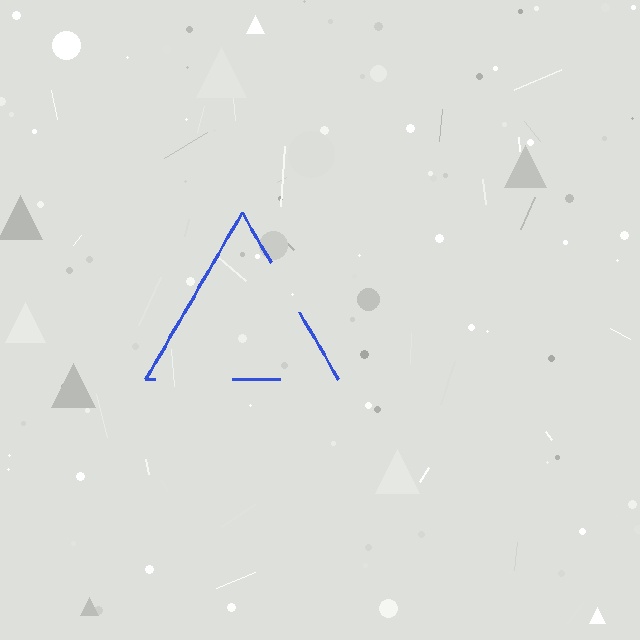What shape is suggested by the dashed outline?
The dashed outline suggests a triangle.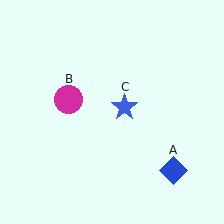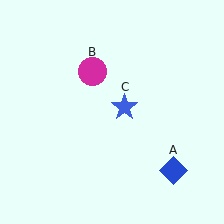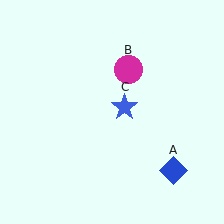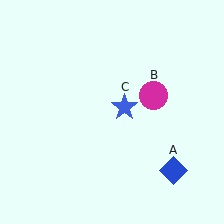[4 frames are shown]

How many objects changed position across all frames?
1 object changed position: magenta circle (object B).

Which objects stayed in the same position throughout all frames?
Blue diamond (object A) and blue star (object C) remained stationary.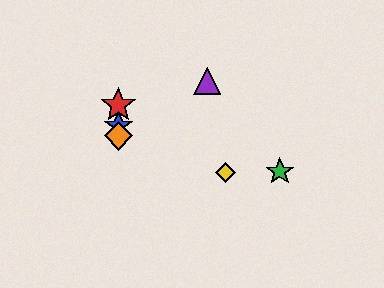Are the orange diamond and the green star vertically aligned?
No, the orange diamond is at x≈118 and the green star is at x≈280.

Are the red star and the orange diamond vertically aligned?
Yes, both are at x≈118.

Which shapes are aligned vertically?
The red star, the blue star, the orange diamond are aligned vertically.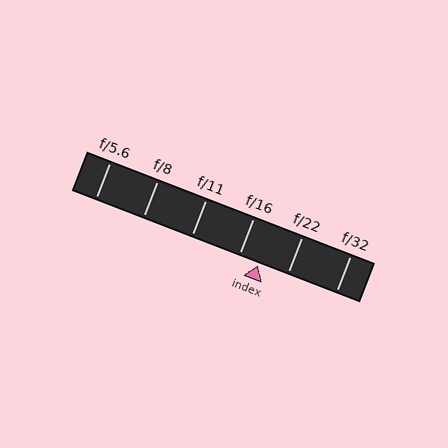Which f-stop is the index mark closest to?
The index mark is closest to f/16.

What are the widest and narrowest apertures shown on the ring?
The widest aperture shown is f/5.6 and the narrowest is f/32.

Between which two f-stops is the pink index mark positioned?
The index mark is between f/16 and f/22.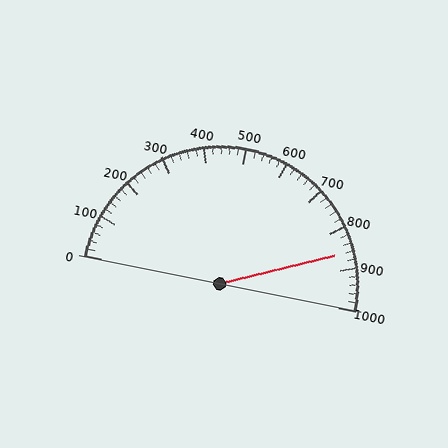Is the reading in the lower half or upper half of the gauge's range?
The reading is in the upper half of the range (0 to 1000).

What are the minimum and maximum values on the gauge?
The gauge ranges from 0 to 1000.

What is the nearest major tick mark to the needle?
The nearest major tick mark is 900.